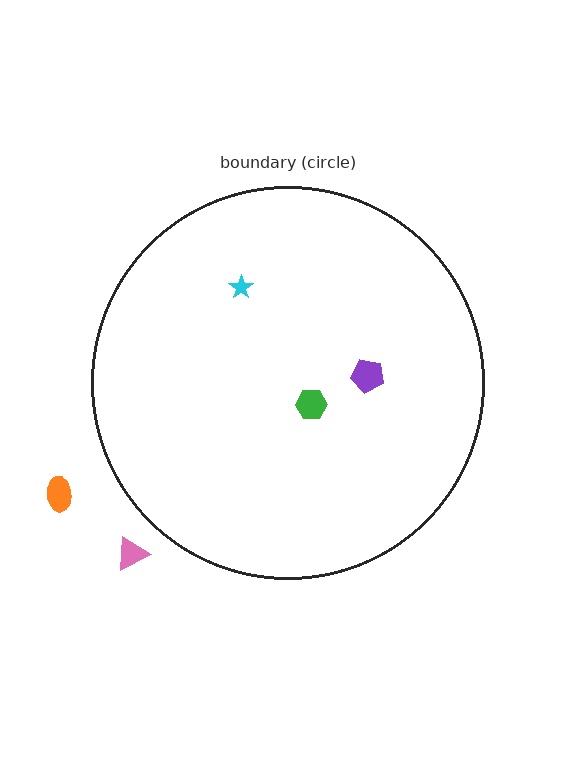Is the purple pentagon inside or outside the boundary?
Inside.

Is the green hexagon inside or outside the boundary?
Inside.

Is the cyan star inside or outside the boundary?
Inside.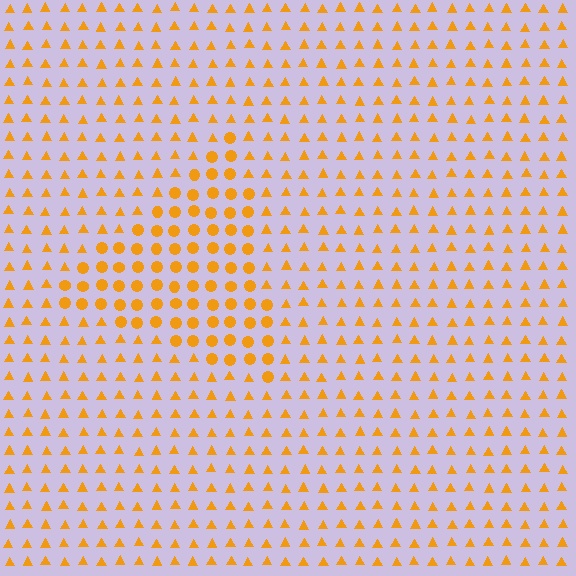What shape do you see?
I see a triangle.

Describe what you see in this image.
The image is filled with small orange elements arranged in a uniform grid. A triangle-shaped region contains circles, while the surrounding area contains triangles. The boundary is defined purely by the change in element shape.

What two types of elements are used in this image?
The image uses circles inside the triangle region and triangles outside it.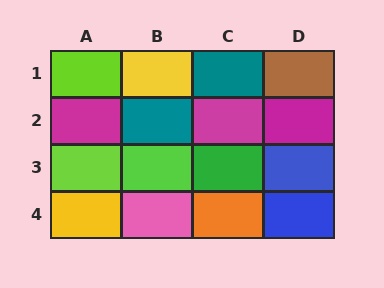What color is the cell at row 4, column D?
Blue.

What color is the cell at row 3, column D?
Blue.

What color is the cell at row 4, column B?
Pink.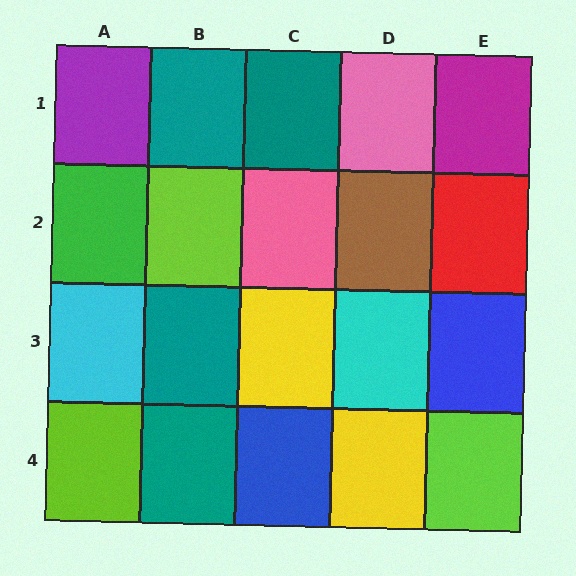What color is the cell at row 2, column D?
Brown.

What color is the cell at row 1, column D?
Pink.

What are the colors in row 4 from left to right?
Lime, teal, blue, yellow, lime.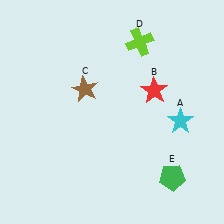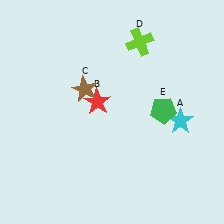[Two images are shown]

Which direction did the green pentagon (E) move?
The green pentagon (E) moved up.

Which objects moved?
The objects that moved are: the red star (B), the green pentagon (E).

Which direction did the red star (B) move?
The red star (B) moved left.